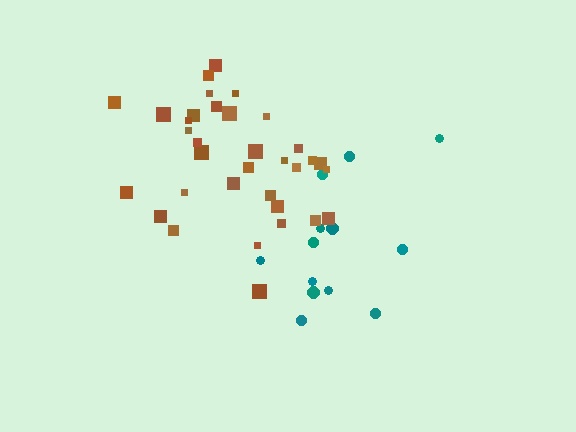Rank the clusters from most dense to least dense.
brown, teal.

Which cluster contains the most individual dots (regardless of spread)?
Brown (34).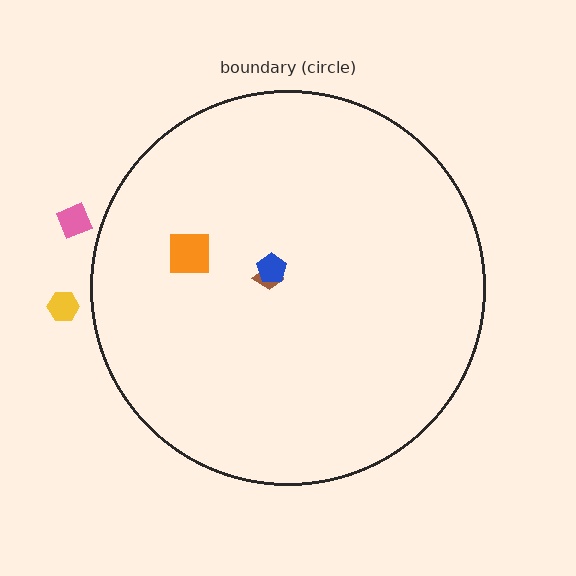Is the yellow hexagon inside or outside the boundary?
Outside.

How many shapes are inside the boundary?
3 inside, 2 outside.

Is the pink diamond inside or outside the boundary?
Outside.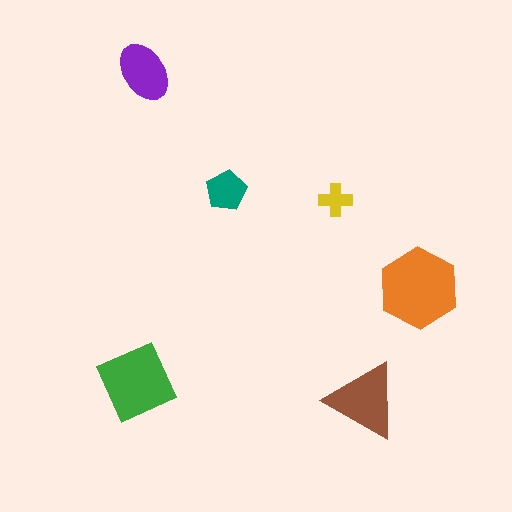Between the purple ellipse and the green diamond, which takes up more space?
The green diamond.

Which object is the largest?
The orange hexagon.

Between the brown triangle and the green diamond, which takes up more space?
The green diamond.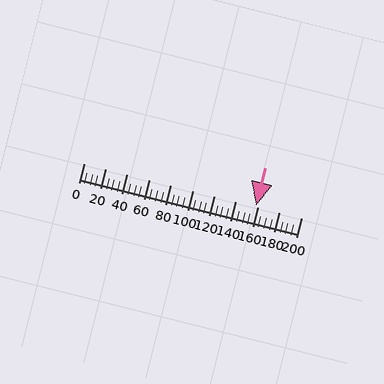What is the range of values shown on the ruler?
The ruler shows values from 0 to 200.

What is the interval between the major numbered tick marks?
The major tick marks are spaced 20 units apart.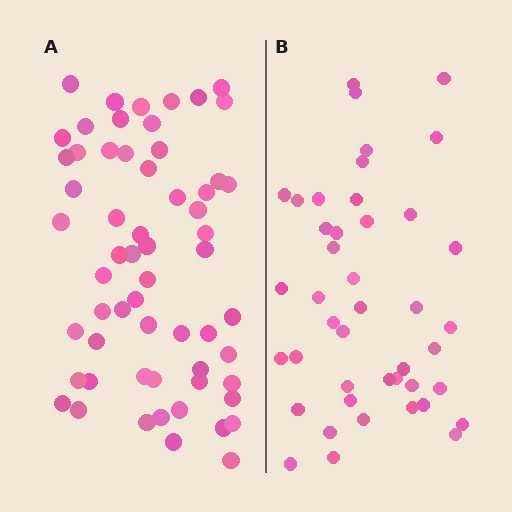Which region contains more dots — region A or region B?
Region A (the left region) has more dots.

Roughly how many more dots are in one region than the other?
Region A has approximately 15 more dots than region B.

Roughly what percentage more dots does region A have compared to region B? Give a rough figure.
About 40% more.